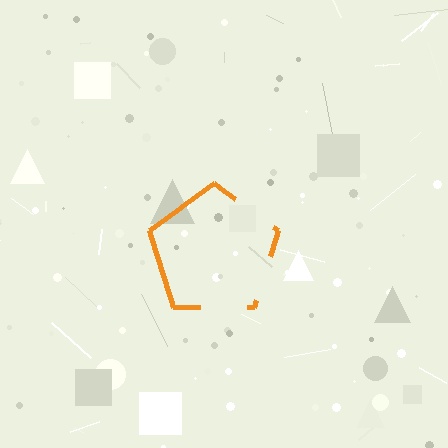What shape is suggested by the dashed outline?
The dashed outline suggests a pentagon.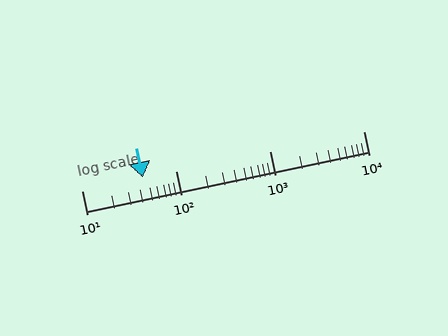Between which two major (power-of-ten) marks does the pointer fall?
The pointer is between 10 and 100.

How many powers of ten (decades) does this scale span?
The scale spans 3 decades, from 10 to 10000.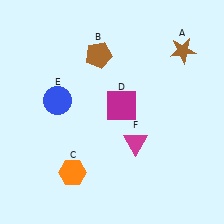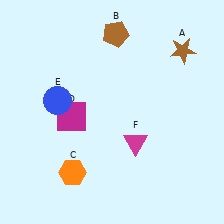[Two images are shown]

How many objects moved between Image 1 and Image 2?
2 objects moved between the two images.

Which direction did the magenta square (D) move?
The magenta square (D) moved left.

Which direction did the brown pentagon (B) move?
The brown pentagon (B) moved up.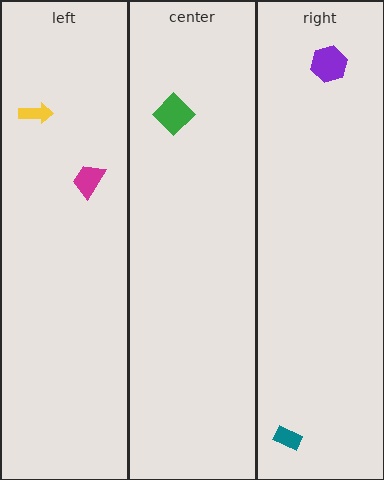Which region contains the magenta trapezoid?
The left region.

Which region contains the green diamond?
The center region.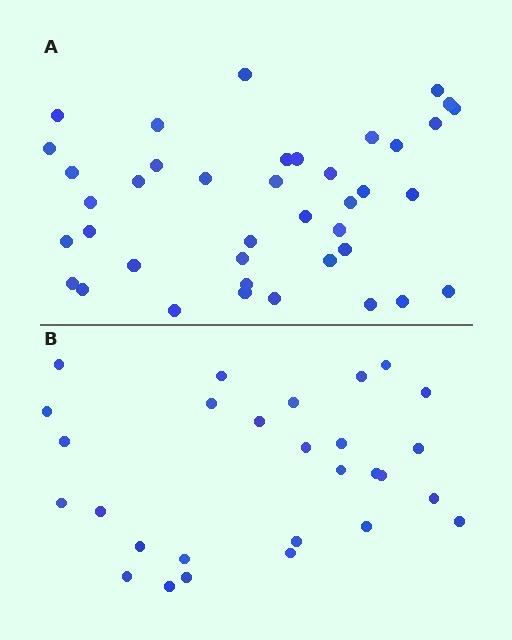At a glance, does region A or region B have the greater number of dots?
Region A (the top region) has more dots.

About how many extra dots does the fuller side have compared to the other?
Region A has roughly 12 or so more dots than region B.